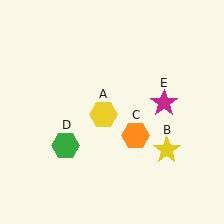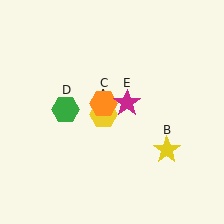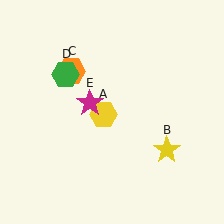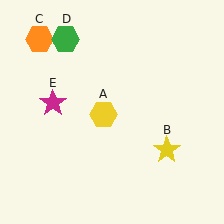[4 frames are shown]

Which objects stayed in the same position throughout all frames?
Yellow hexagon (object A) and yellow star (object B) remained stationary.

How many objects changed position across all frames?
3 objects changed position: orange hexagon (object C), green hexagon (object D), magenta star (object E).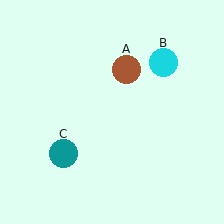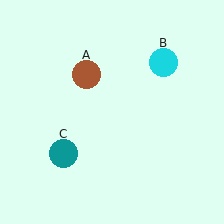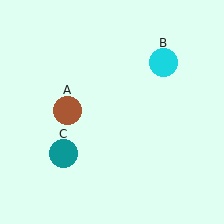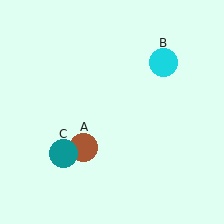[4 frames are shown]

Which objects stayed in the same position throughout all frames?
Cyan circle (object B) and teal circle (object C) remained stationary.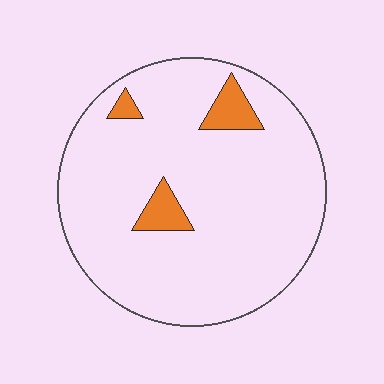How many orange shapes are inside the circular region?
3.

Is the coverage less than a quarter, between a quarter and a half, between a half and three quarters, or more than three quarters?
Less than a quarter.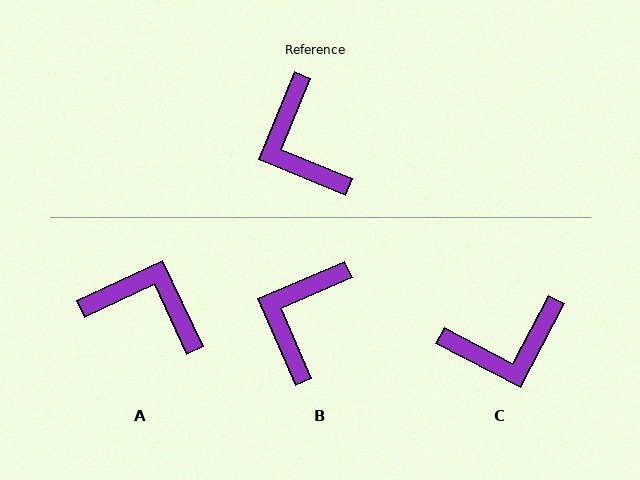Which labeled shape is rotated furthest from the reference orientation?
A, about 132 degrees away.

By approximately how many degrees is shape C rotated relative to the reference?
Approximately 85 degrees counter-clockwise.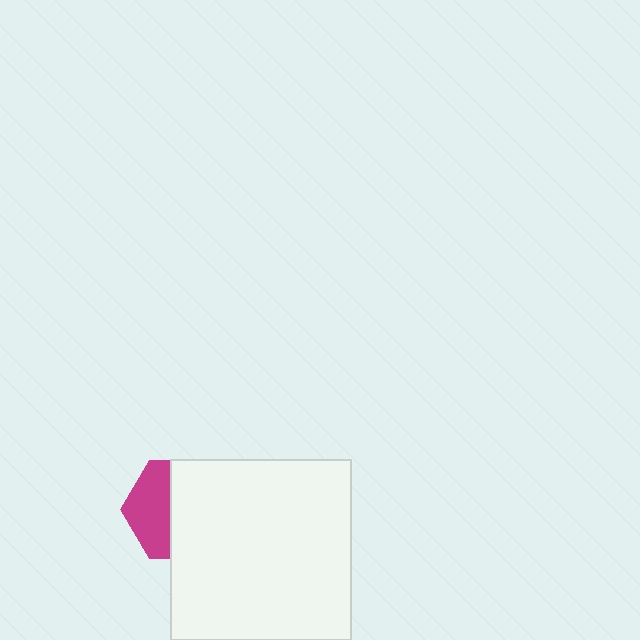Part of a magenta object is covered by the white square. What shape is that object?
It is a hexagon.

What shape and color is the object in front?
The object in front is a white square.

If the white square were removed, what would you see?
You would see the complete magenta hexagon.